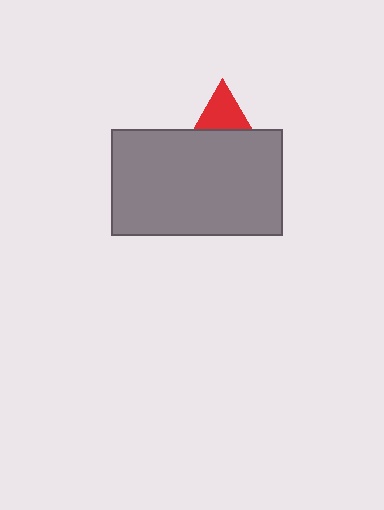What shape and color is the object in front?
The object in front is a gray rectangle.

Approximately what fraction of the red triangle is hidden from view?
Roughly 58% of the red triangle is hidden behind the gray rectangle.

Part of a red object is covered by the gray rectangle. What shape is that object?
It is a triangle.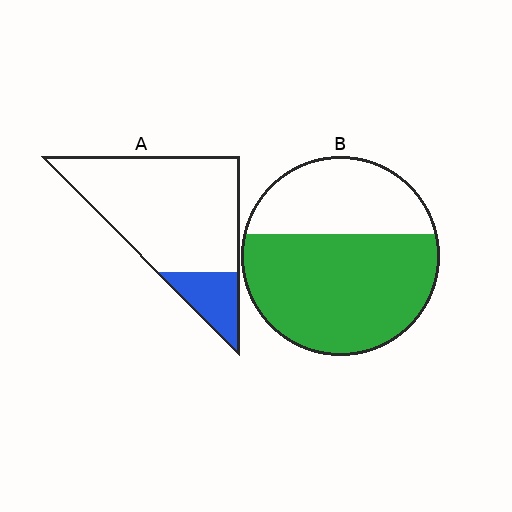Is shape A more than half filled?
No.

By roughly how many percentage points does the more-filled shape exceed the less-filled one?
By roughly 45 percentage points (B over A).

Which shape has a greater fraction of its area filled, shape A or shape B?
Shape B.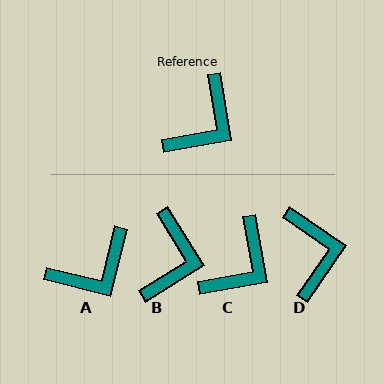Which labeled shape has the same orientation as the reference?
C.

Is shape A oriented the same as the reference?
No, it is off by about 23 degrees.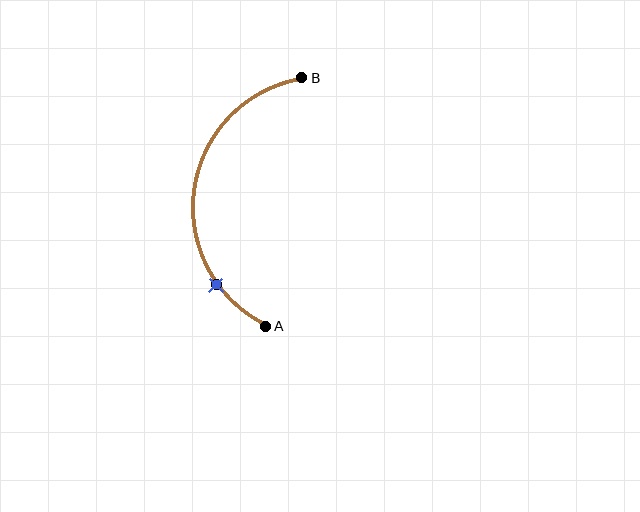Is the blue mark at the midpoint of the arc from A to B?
No. The blue mark lies on the arc but is closer to endpoint A. The arc midpoint would be at the point on the curve equidistant along the arc from both A and B.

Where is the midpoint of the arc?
The arc midpoint is the point on the curve farthest from the straight line joining A and B. It sits to the left of that line.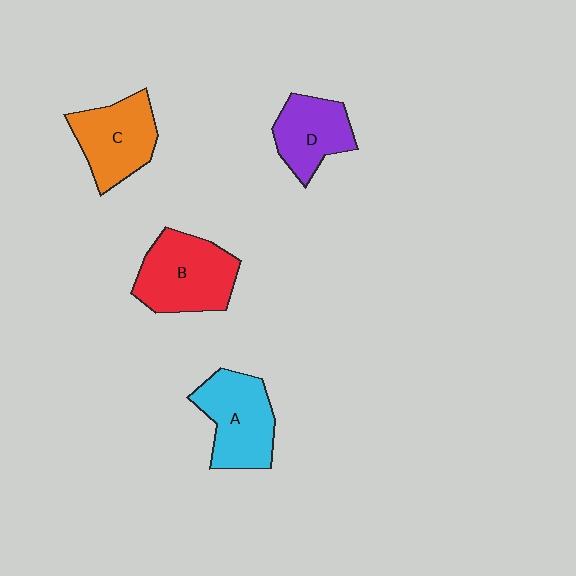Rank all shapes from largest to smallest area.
From largest to smallest: B (red), A (cyan), C (orange), D (purple).